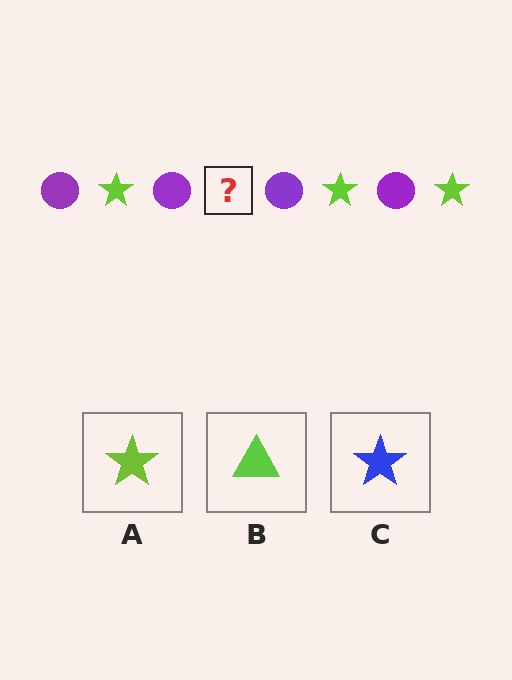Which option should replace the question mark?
Option A.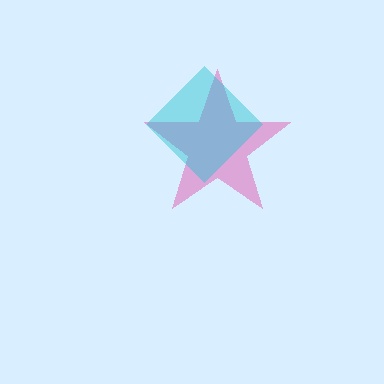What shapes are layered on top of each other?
The layered shapes are: a pink star, a cyan diamond.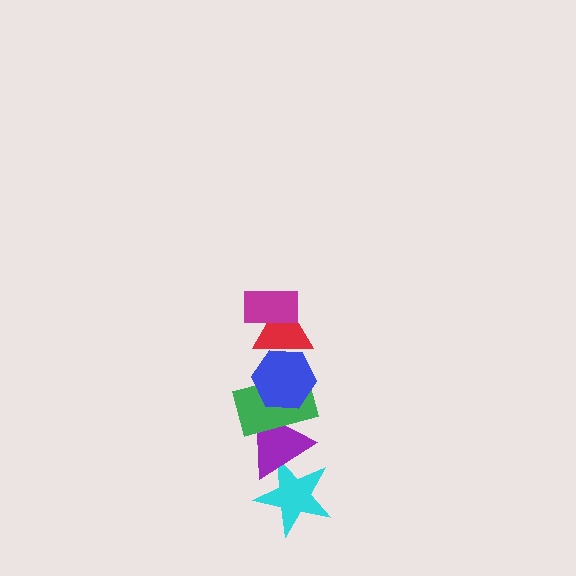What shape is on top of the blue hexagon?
The red triangle is on top of the blue hexagon.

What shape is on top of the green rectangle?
The blue hexagon is on top of the green rectangle.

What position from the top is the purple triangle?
The purple triangle is 5th from the top.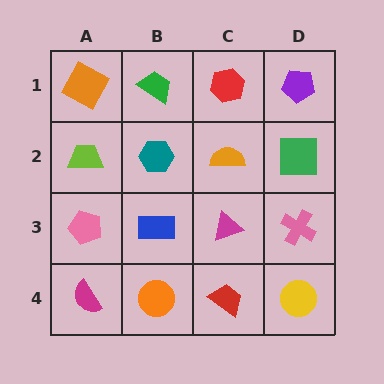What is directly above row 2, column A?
An orange square.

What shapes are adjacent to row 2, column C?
A red hexagon (row 1, column C), a magenta triangle (row 3, column C), a teal hexagon (row 2, column B), a green square (row 2, column D).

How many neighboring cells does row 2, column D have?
3.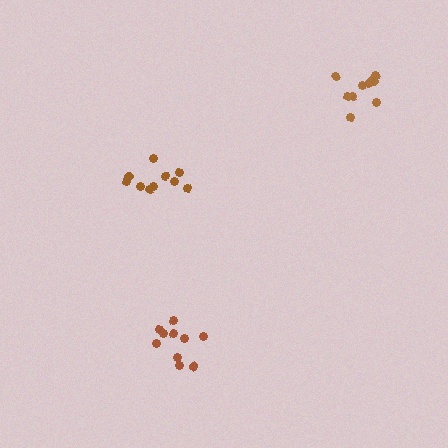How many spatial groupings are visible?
There are 3 spatial groupings.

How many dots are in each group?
Group 1: 10 dots, Group 2: 10 dots, Group 3: 10 dots (30 total).